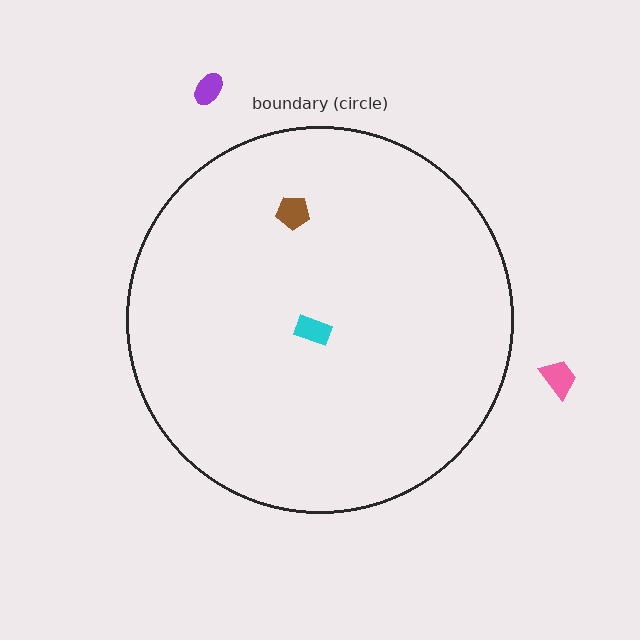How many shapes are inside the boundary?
2 inside, 2 outside.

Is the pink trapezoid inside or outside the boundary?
Outside.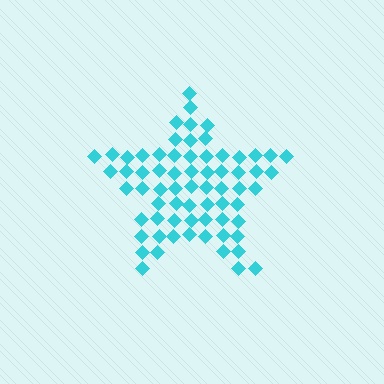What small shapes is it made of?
It is made of small diamonds.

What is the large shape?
The large shape is a star.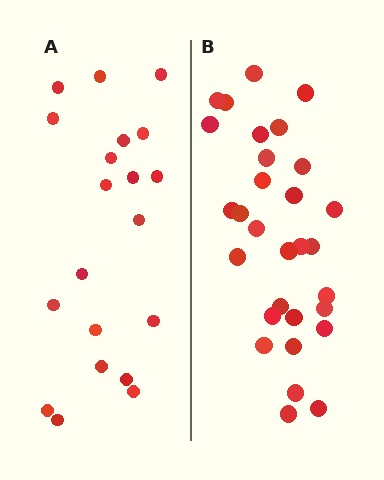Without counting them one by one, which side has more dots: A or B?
Region B (the right region) has more dots.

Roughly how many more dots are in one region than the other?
Region B has roughly 10 or so more dots than region A.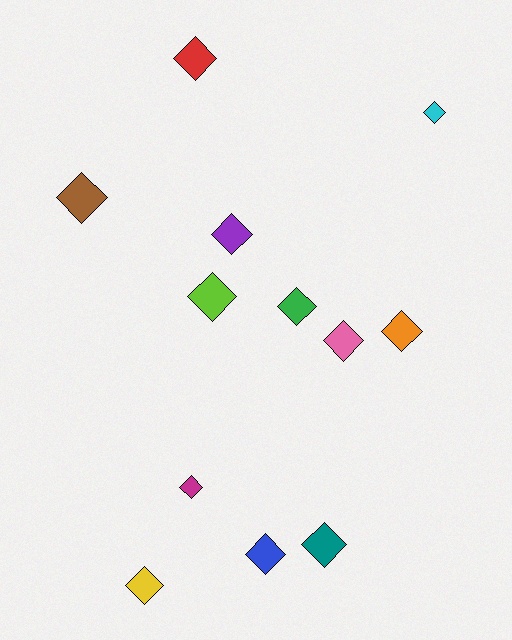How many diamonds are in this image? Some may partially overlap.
There are 12 diamonds.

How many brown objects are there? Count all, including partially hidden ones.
There is 1 brown object.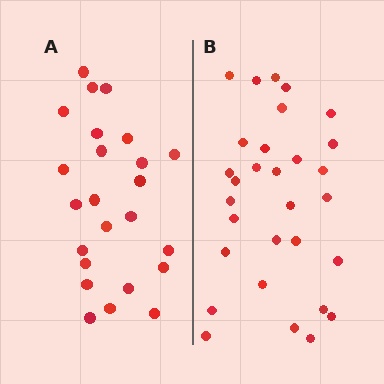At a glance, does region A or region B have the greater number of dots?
Region B (the right region) has more dots.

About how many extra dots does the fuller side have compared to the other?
Region B has about 6 more dots than region A.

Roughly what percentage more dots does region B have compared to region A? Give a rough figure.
About 25% more.